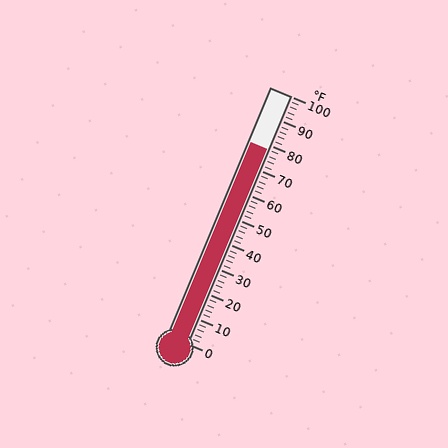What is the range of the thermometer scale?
The thermometer scale ranges from 0°F to 100°F.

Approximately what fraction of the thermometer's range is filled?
The thermometer is filled to approximately 80% of its range.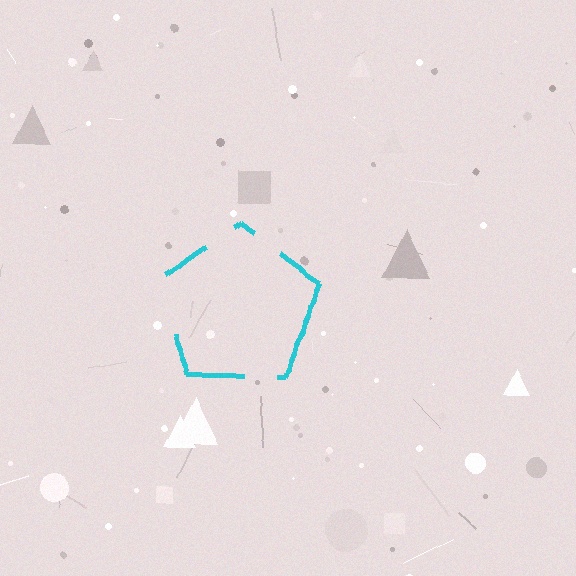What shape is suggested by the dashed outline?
The dashed outline suggests a pentagon.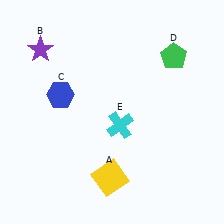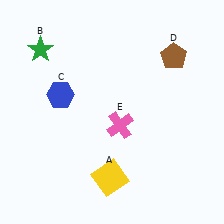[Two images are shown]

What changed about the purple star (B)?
In Image 1, B is purple. In Image 2, it changed to green.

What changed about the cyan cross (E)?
In Image 1, E is cyan. In Image 2, it changed to pink.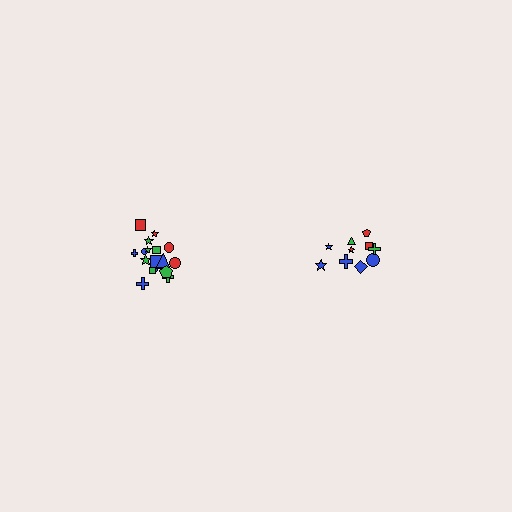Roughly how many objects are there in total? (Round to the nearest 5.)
Roughly 30 objects in total.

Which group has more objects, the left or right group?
The left group.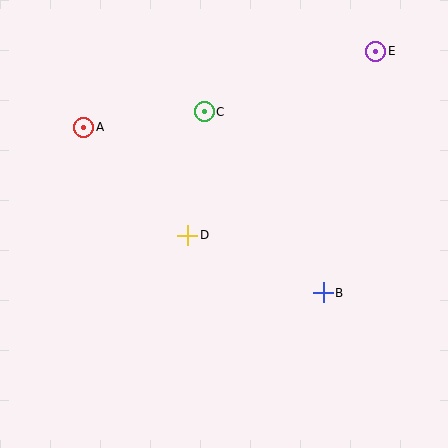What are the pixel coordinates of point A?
Point A is at (84, 127).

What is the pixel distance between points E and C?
The distance between E and C is 182 pixels.